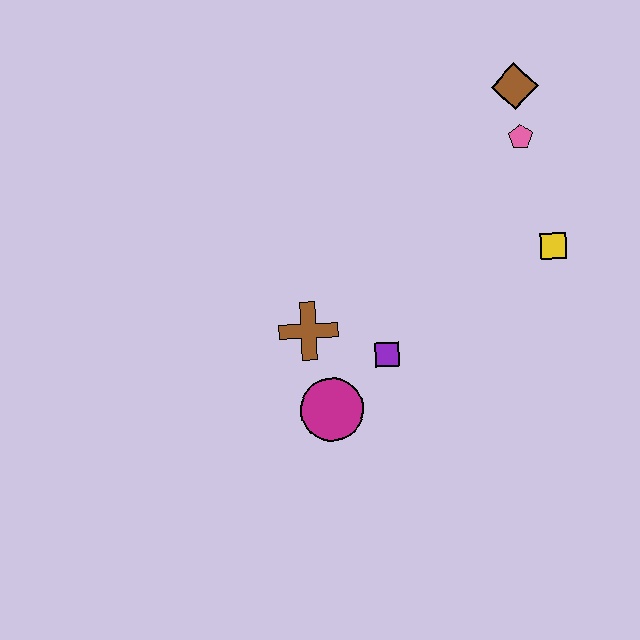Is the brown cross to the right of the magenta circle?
No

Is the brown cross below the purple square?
No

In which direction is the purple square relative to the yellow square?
The purple square is to the left of the yellow square.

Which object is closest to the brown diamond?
The pink pentagon is closest to the brown diamond.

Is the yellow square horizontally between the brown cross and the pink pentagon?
No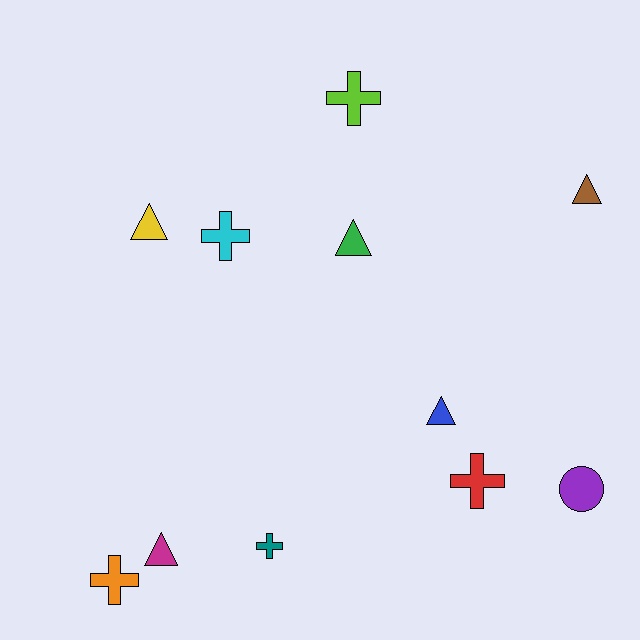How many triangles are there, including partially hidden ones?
There are 5 triangles.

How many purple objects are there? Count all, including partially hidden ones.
There is 1 purple object.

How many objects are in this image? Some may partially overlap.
There are 11 objects.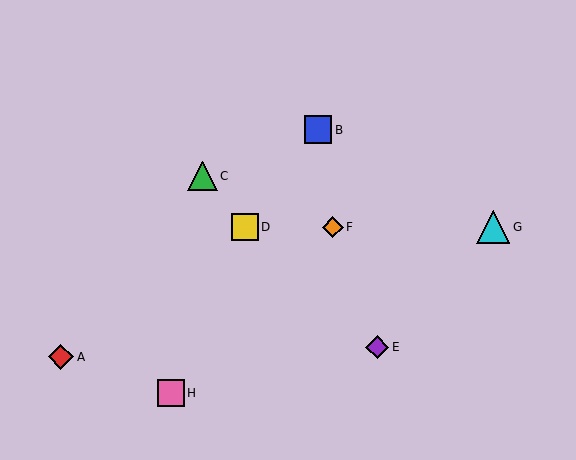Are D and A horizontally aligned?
No, D is at y≈227 and A is at y≈357.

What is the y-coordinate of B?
Object B is at y≈130.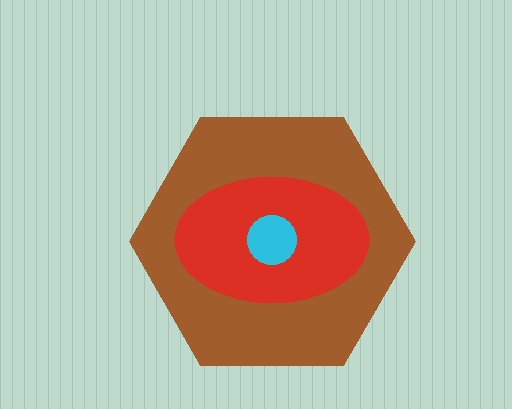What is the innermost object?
The cyan circle.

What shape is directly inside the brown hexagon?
The red ellipse.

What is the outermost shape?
The brown hexagon.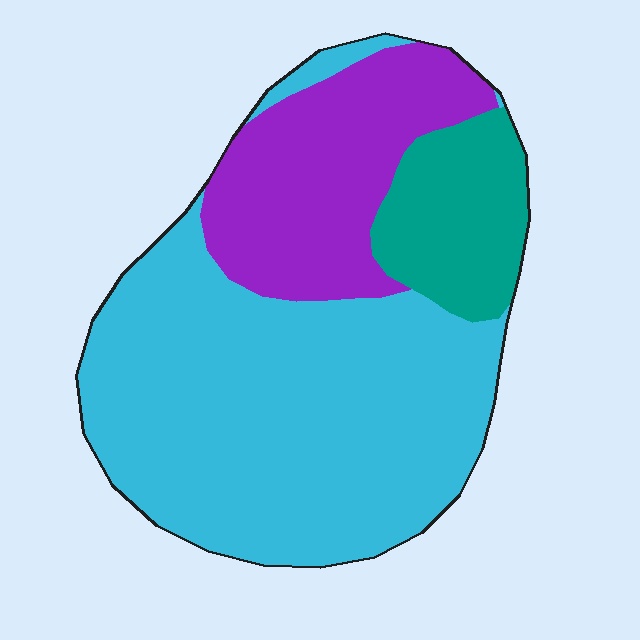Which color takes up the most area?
Cyan, at roughly 60%.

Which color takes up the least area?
Teal, at roughly 15%.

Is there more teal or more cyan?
Cyan.